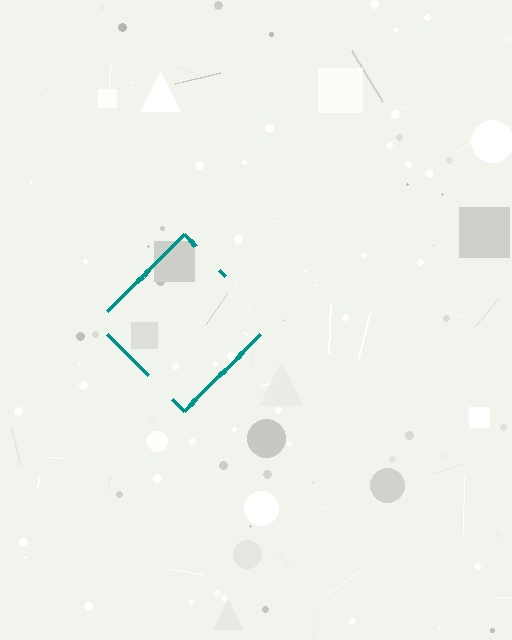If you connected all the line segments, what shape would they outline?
They would outline a diamond.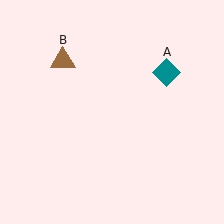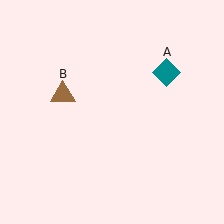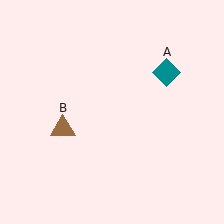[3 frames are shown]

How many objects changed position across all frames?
1 object changed position: brown triangle (object B).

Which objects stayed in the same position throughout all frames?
Teal diamond (object A) remained stationary.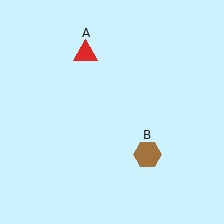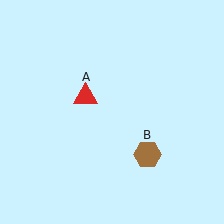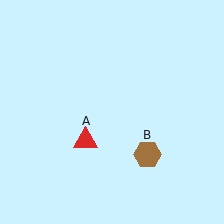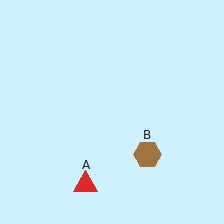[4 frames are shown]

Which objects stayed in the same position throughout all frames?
Brown hexagon (object B) remained stationary.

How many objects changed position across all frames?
1 object changed position: red triangle (object A).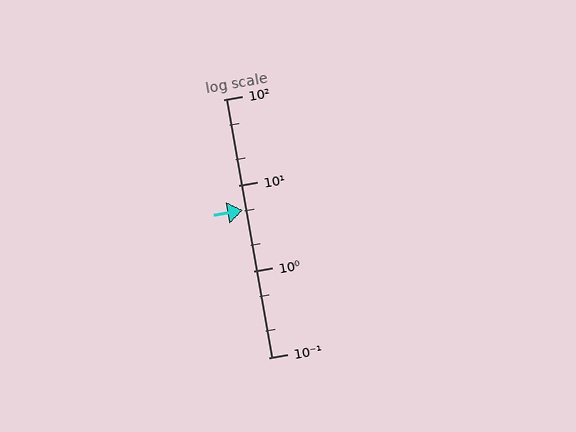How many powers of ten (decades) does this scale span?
The scale spans 3 decades, from 0.1 to 100.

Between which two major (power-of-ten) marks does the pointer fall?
The pointer is between 1 and 10.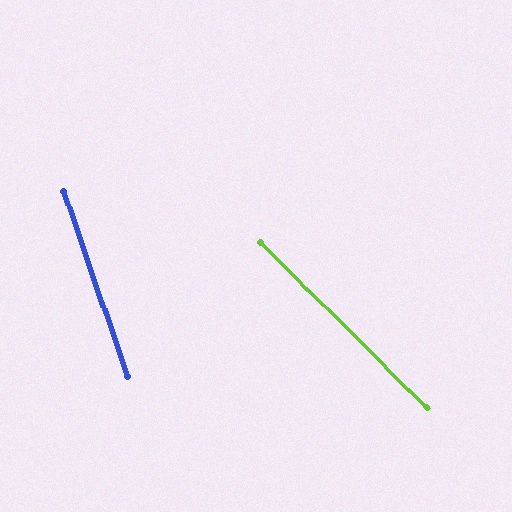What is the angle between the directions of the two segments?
Approximately 26 degrees.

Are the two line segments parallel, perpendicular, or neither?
Neither parallel nor perpendicular — they differ by about 26°.